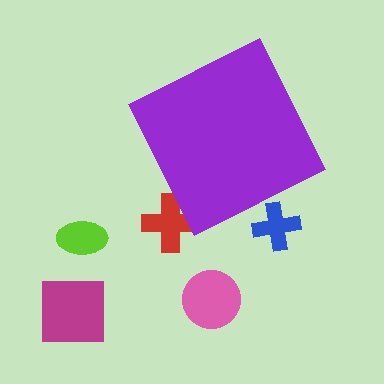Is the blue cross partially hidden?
Yes, the blue cross is partially hidden behind the purple diamond.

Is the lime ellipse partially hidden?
No, the lime ellipse is fully visible.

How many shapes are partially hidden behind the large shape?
2 shapes are partially hidden.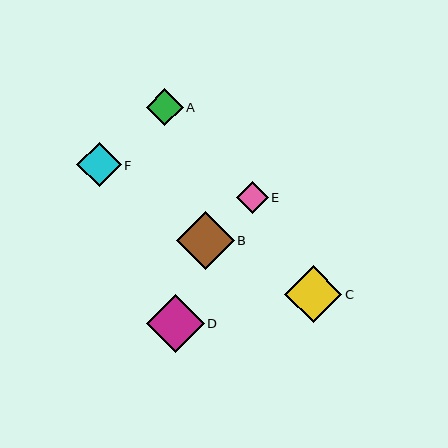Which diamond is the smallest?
Diamond E is the smallest with a size of approximately 32 pixels.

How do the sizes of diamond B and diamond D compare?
Diamond B and diamond D are approximately the same size.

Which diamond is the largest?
Diamond B is the largest with a size of approximately 58 pixels.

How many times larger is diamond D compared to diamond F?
Diamond D is approximately 1.3 times the size of diamond F.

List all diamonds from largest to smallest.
From largest to smallest: B, D, C, F, A, E.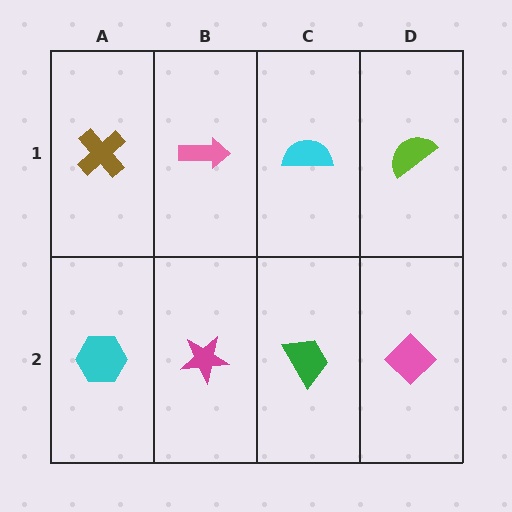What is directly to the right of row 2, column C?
A pink diamond.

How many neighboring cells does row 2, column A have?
2.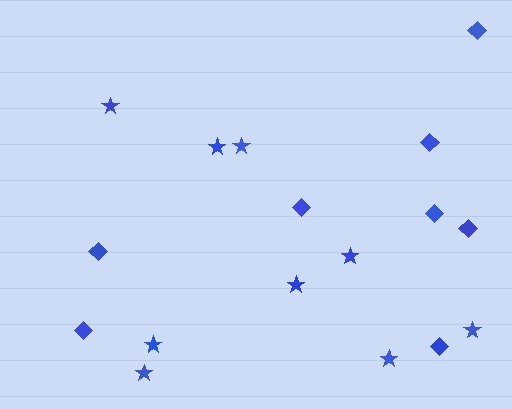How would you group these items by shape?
There are 2 groups: one group of diamonds (8) and one group of stars (9).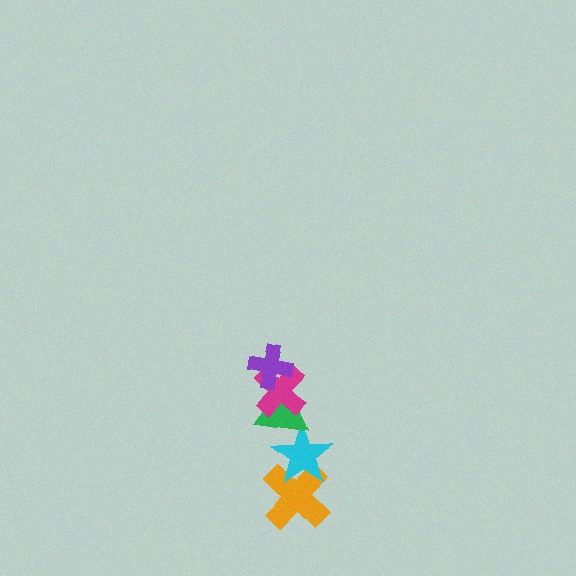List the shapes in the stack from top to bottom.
From top to bottom: the purple cross, the magenta cross, the green triangle, the cyan star, the orange cross.